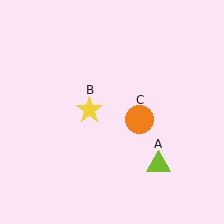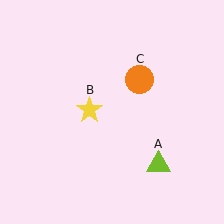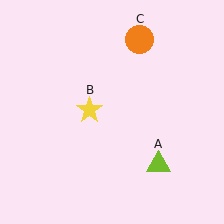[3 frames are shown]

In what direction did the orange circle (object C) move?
The orange circle (object C) moved up.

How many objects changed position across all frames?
1 object changed position: orange circle (object C).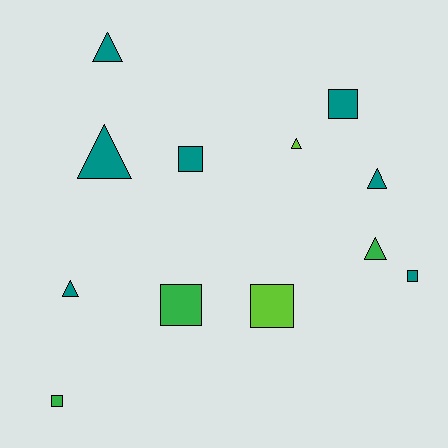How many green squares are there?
There are 2 green squares.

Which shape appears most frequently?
Square, with 6 objects.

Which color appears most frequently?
Teal, with 7 objects.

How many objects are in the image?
There are 12 objects.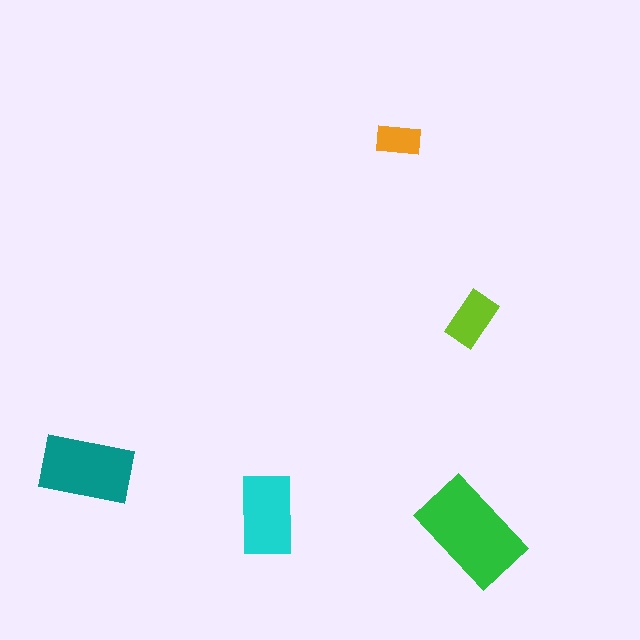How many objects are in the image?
There are 5 objects in the image.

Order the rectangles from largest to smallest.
the green one, the teal one, the cyan one, the lime one, the orange one.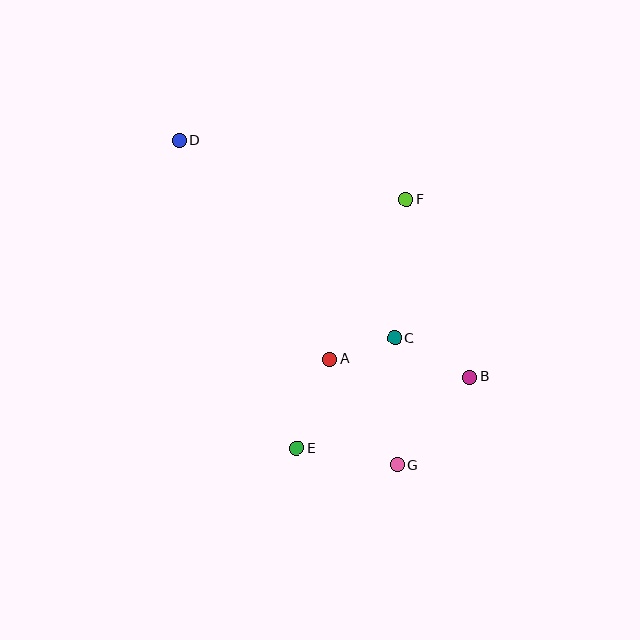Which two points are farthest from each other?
Points D and G are farthest from each other.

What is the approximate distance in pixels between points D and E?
The distance between D and E is approximately 330 pixels.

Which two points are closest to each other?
Points A and C are closest to each other.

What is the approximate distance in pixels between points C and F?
The distance between C and F is approximately 139 pixels.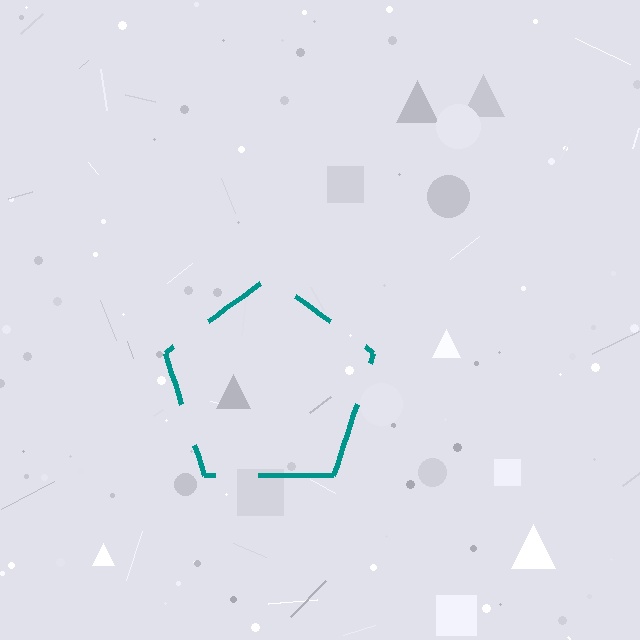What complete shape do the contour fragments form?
The contour fragments form a pentagon.